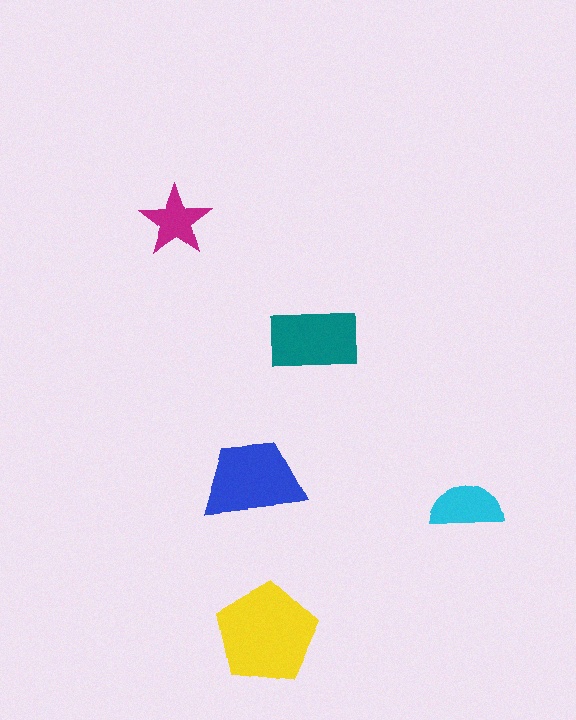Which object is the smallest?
The magenta star.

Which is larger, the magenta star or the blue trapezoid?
The blue trapezoid.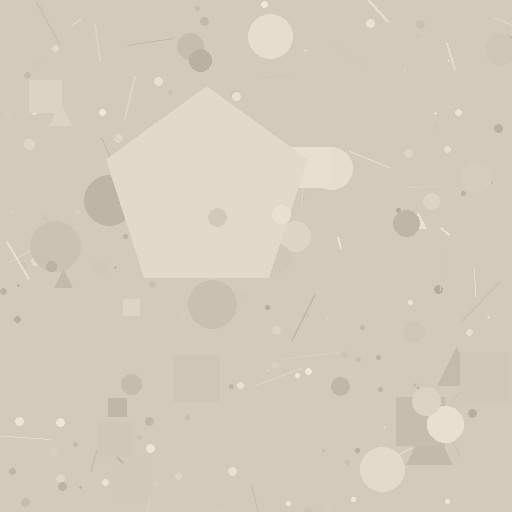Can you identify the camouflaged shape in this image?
The camouflaged shape is a pentagon.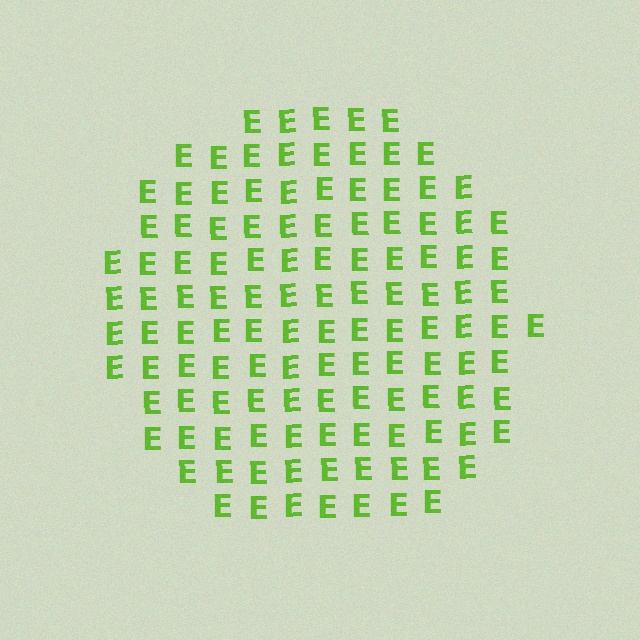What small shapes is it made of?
It is made of small letter E's.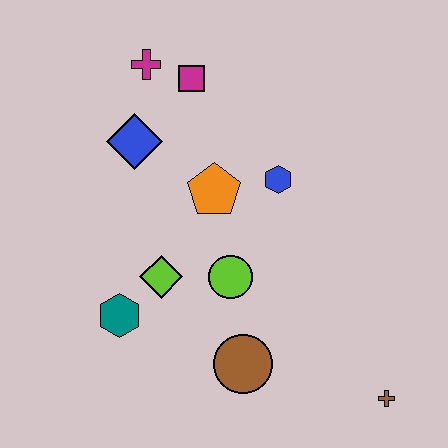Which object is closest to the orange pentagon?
The blue hexagon is closest to the orange pentagon.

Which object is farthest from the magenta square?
The brown cross is farthest from the magenta square.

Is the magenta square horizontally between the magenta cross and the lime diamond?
No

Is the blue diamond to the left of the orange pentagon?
Yes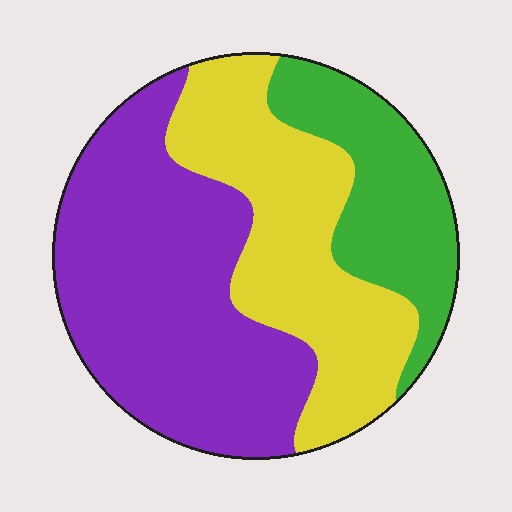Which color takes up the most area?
Purple, at roughly 45%.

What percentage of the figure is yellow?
Yellow takes up about one third (1/3) of the figure.